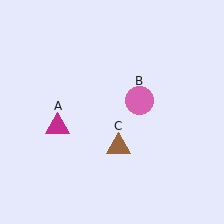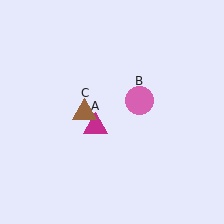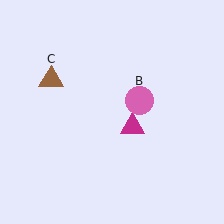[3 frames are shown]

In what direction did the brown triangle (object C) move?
The brown triangle (object C) moved up and to the left.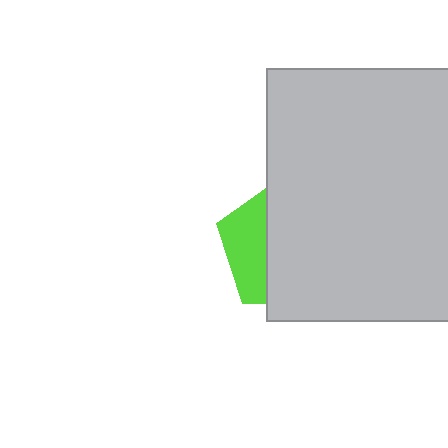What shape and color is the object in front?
The object in front is a light gray rectangle.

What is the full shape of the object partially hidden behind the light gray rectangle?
The partially hidden object is a lime pentagon.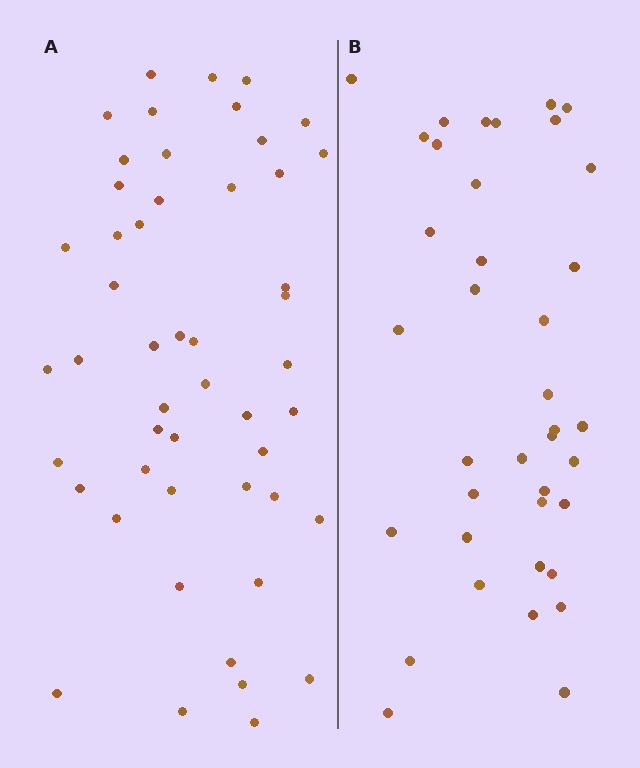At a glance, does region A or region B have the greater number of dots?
Region A (the left region) has more dots.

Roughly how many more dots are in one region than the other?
Region A has roughly 12 or so more dots than region B.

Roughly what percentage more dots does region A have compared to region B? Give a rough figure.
About 30% more.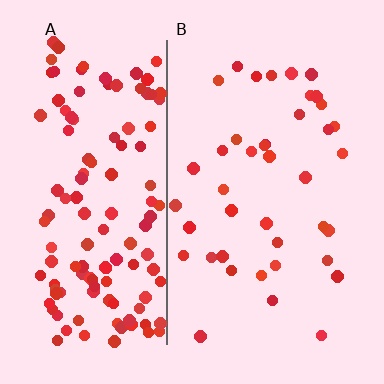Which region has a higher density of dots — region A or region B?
A (the left).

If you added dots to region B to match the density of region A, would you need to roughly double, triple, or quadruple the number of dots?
Approximately triple.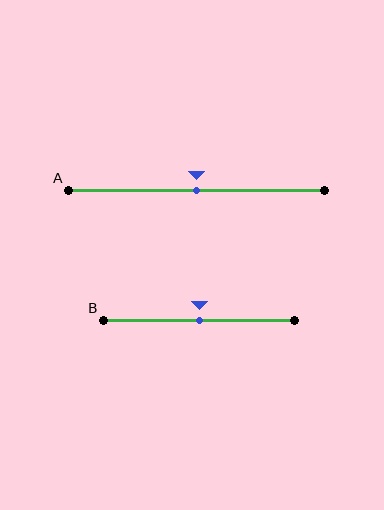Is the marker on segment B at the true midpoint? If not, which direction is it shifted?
Yes, the marker on segment B is at the true midpoint.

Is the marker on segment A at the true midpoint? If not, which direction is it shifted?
Yes, the marker on segment A is at the true midpoint.